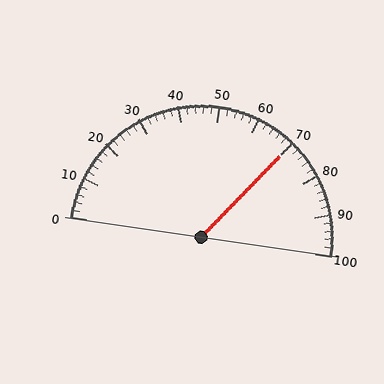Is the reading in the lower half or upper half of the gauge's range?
The reading is in the upper half of the range (0 to 100).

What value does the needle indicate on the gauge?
The needle indicates approximately 70.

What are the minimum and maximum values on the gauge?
The gauge ranges from 0 to 100.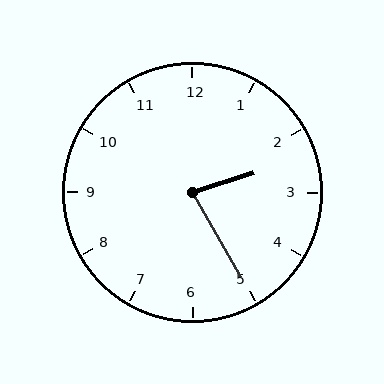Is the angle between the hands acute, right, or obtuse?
It is acute.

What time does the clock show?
2:25.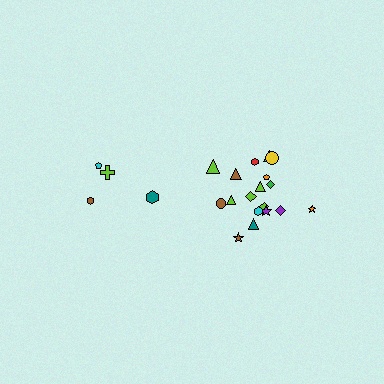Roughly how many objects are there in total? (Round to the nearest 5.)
Roughly 20 objects in total.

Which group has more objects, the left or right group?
The right group.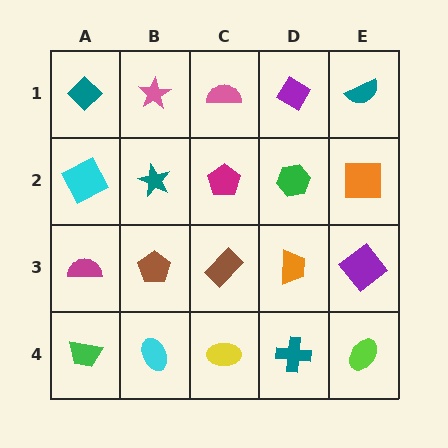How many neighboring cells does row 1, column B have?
3.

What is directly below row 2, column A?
A magenta semicircle.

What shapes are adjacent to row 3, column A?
A cyan square (row 2, column A), a green trapezoid (row 4, column A), a brown pentagon (row 3, column B).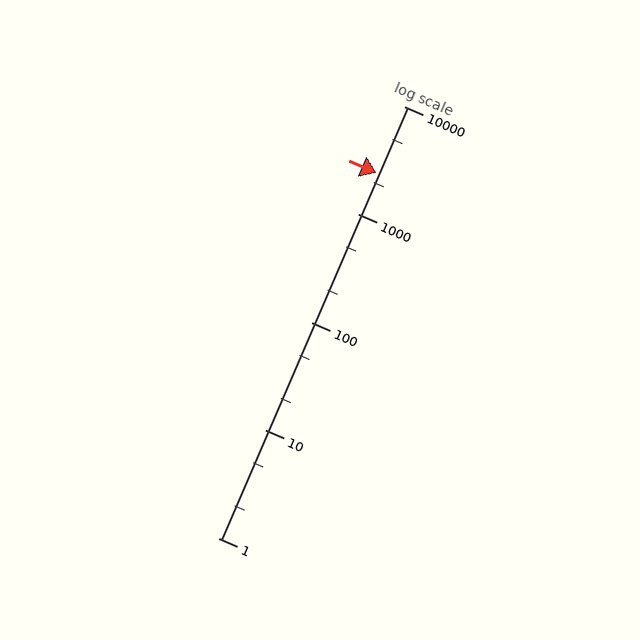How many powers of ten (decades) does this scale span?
The scale spans 4 decades, from 1 to 10000.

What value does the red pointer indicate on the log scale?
The pointer indicates approximately 2400.